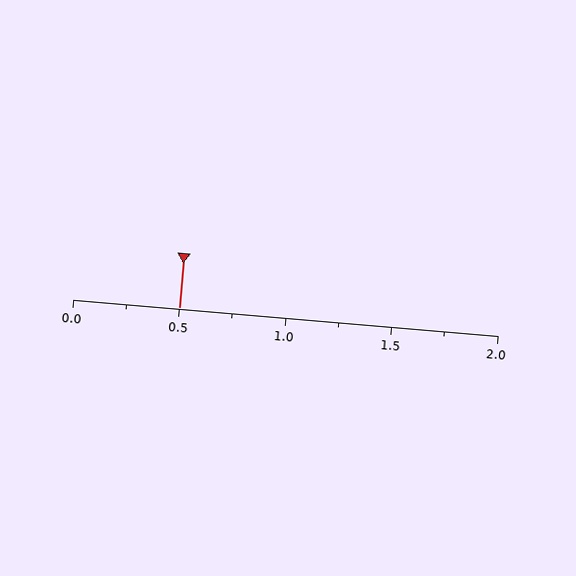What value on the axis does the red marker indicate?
The marker indicates approximately 0.5.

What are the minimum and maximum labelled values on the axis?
The axis runs from 0.0 to 2.0.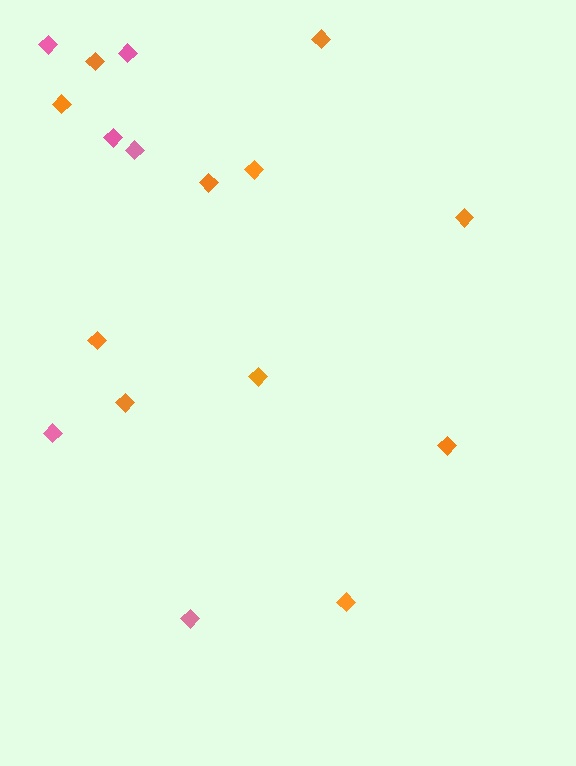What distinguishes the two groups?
There are 2 groups: one group of pink diamonds (6) and one group of orange diamonds (11).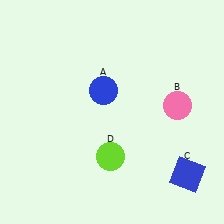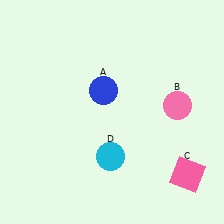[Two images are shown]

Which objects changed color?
C changed from blue to pink. D changed from lime to cyan.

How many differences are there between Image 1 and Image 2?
There are 2 differences between the two images.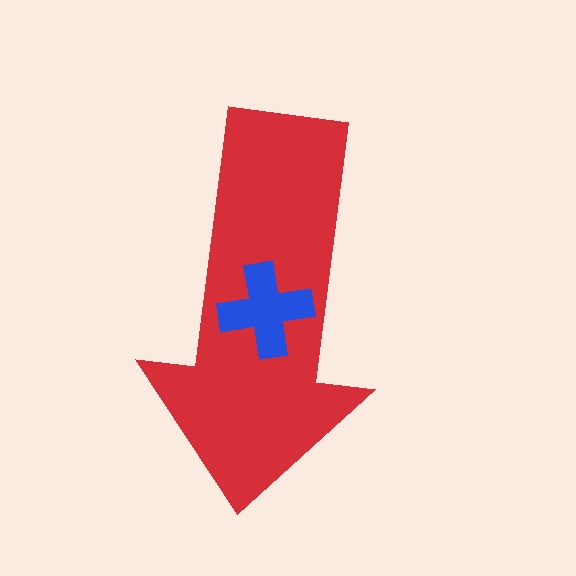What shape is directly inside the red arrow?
The blue cross.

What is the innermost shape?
The blue cross.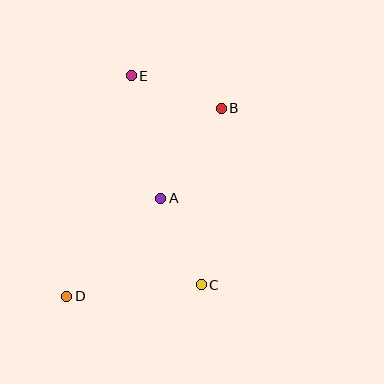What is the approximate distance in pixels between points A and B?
The distance between A and B is approximately 108 pixels.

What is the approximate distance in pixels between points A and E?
The distance between A and E is approximately 126 pixels.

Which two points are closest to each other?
Points B and E are closest to each other.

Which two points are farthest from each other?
Points B and D are farthest from each other.